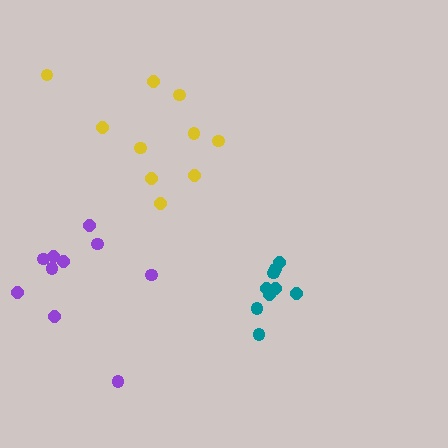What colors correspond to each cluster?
The clusters are colored: teal, purple, yellow.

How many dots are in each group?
Group 1: 9 dots, Group 2: 10 dots, Group 3: 10 dots (29 total).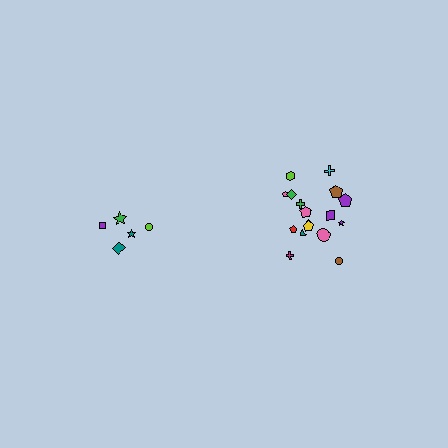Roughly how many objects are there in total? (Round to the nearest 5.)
Roughly 25 objects in total.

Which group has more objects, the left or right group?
The right group.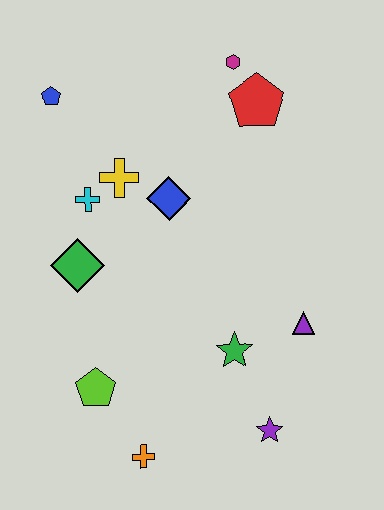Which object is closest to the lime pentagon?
The orange cross is closest to the lime pentagon.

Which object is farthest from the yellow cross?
The purple star is farthest from the yellow cross.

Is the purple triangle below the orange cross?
No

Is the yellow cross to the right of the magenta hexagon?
No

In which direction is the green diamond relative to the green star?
The green diamond is to the left of the green star.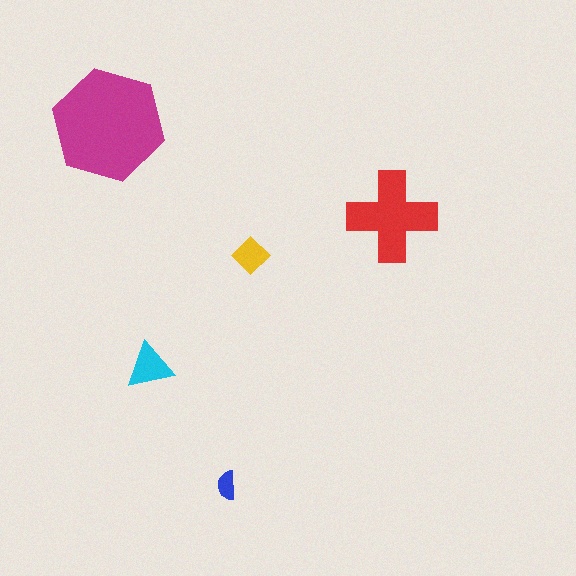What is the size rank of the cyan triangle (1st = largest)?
3rd.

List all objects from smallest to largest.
The blue semicircle, the yellow diamond, the cyan triangle, the red cross, the magenta hexagon.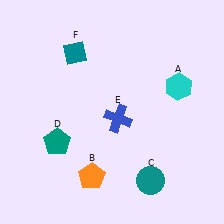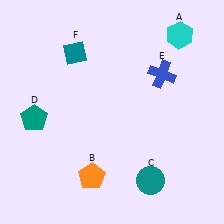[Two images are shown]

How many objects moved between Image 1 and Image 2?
3 objects moved between the two images.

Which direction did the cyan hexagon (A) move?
The cyan hexagon (A) moved up.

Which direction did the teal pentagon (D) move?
The teal pentagon (D) moved up.